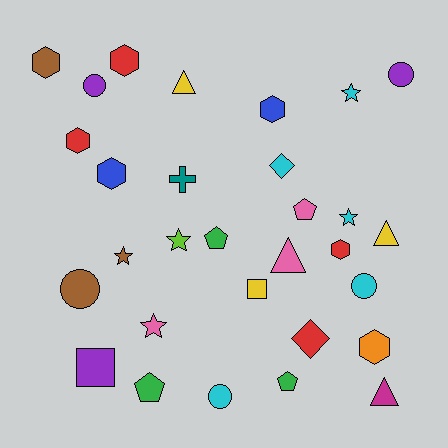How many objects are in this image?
There are 30 objects.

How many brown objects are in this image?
There are 3 brown objects.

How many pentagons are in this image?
There are 4 pentagons.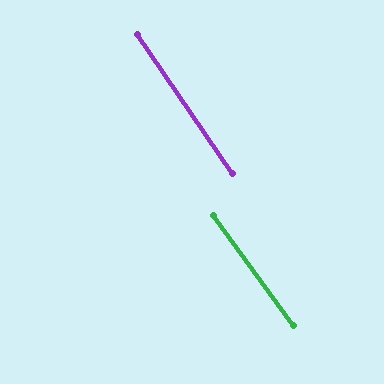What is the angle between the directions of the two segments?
Approximately 2 degrees.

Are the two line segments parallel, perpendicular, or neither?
Parallel — their directions differ by only 1.5°.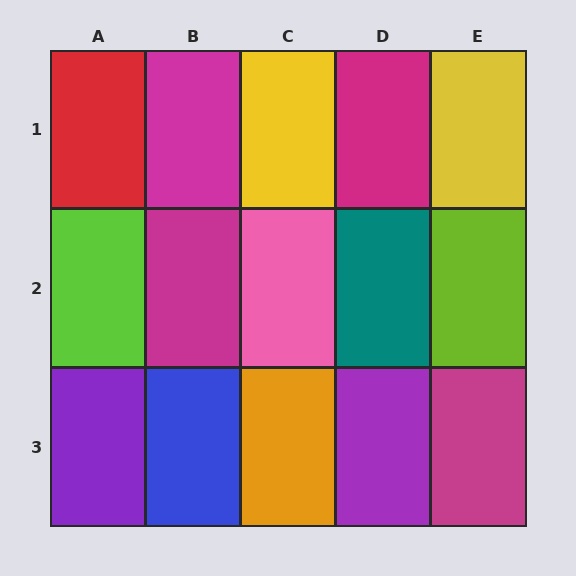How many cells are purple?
2 cells are purple.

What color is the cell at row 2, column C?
Pink.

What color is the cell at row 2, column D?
Teal.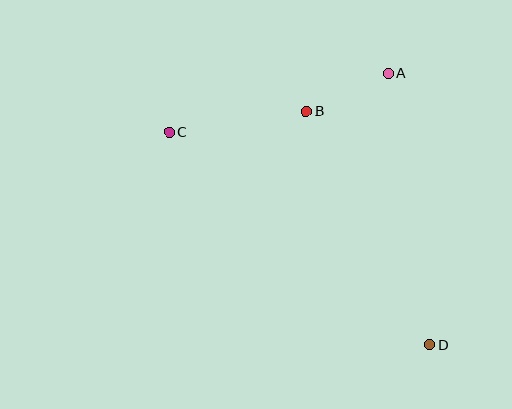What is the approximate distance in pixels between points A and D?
The distance between A and D is approximately 274 pixels.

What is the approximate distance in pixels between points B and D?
The distance between B and D is approximately 264 pixels.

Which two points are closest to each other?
Points A and B are closest to each other.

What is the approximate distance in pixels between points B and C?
The distance between B and C is approximately 138 pixels.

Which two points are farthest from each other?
Points C and D are farthest from each other.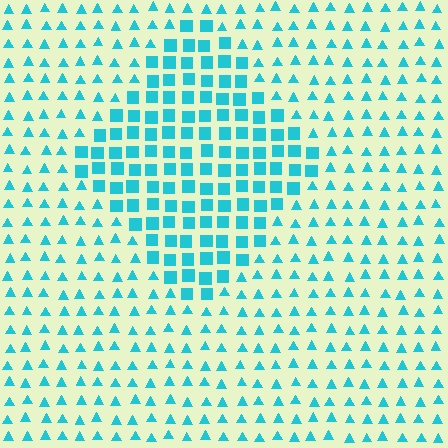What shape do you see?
I see a diamond.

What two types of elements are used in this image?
The image uses squares inside the diamond region and triangles outside it.